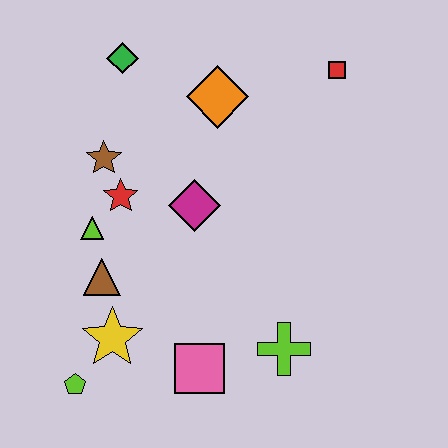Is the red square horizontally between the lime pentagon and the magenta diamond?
No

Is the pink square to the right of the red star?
Yes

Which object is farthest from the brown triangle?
The red square is farthest from the brown triangle.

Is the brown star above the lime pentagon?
Yes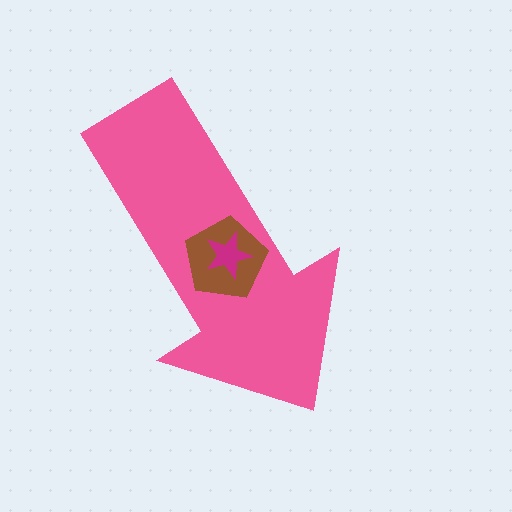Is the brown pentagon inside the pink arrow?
Yes.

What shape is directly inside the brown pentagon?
The magenta star.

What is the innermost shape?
The magenta star.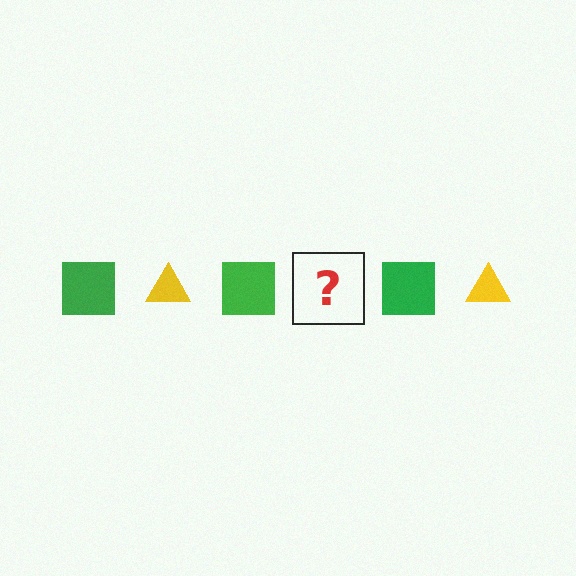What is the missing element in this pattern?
The missing element is a yellow triangle.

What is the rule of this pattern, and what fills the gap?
The rule is that the pattern alternates between green square and yellow triangle. The gap should be filled with a yellow triangle.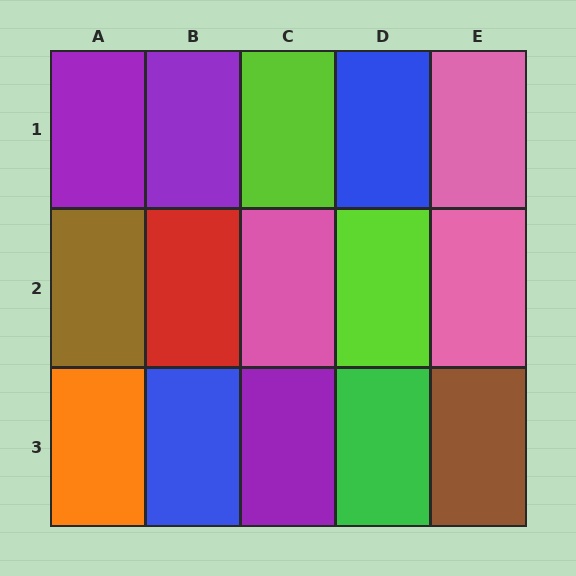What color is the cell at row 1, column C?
Lime.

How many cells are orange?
1 cell is orange.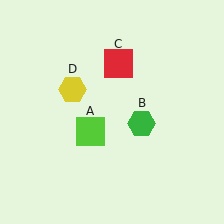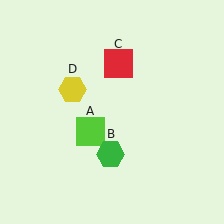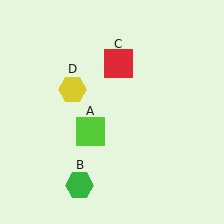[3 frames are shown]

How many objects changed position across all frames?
1 object changed position: green hexagon (object B).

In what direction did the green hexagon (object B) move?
The green hexagon (object B) moved down and to the left.